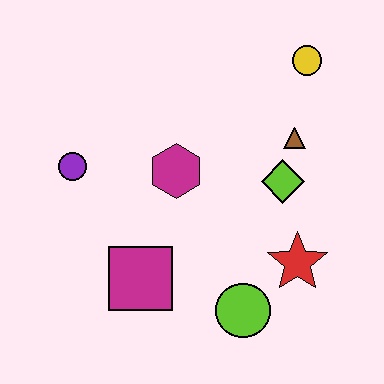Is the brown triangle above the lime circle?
Yes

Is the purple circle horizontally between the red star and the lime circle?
No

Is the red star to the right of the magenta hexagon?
Yes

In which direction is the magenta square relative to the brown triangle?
The magenta square is to the left of the brown triangle.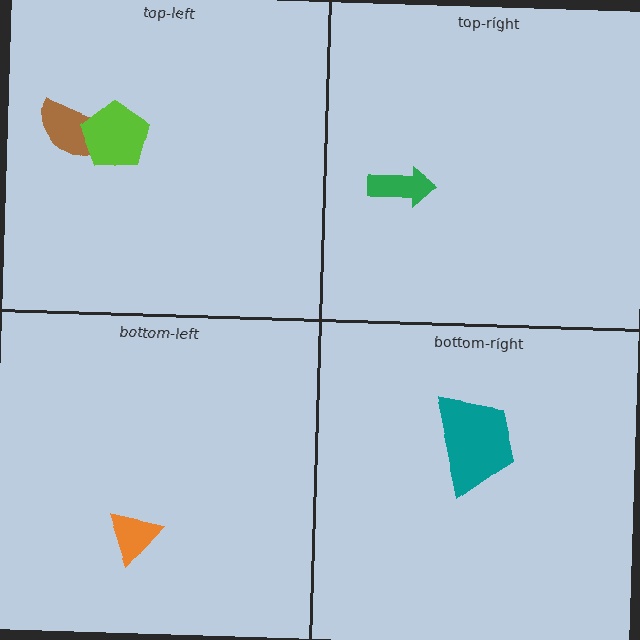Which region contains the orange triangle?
The bottom-left region.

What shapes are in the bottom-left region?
The orange triangle.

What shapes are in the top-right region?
The green arrow.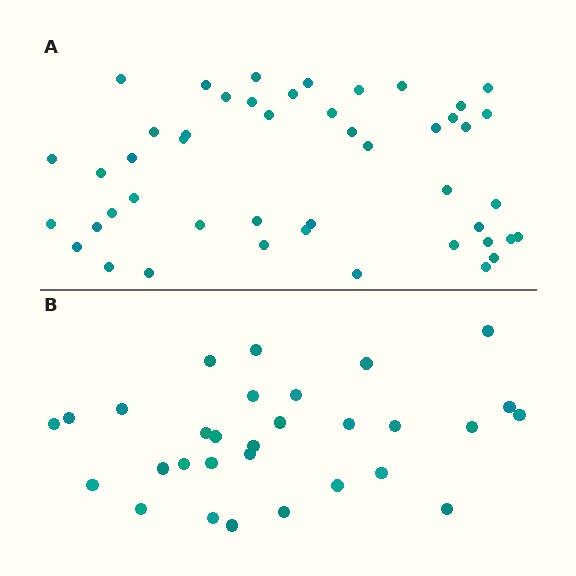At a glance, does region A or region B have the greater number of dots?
Region A (the top region) has more dots.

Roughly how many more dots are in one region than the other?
Region A has approximately 15 more dots than region B.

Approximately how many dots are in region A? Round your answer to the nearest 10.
About 50 dots. (The exact count is 47, which rounds to 50.)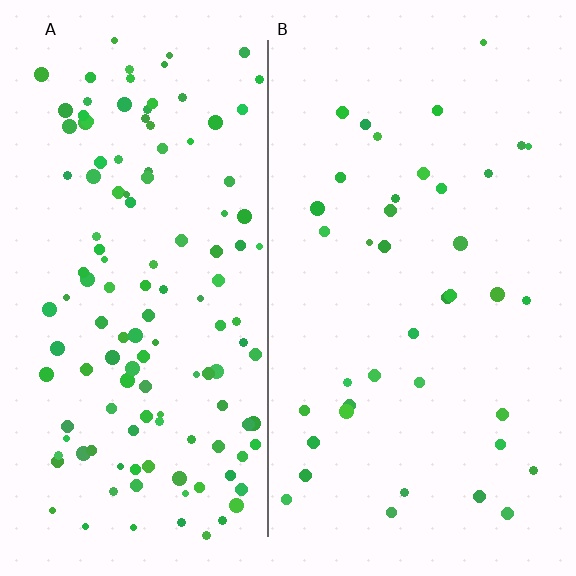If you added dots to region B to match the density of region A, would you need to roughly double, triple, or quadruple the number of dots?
Approximately triple.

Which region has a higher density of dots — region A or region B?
A (the left).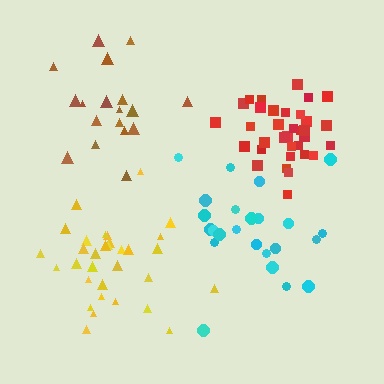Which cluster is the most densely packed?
Red.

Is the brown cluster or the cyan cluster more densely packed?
Cyan.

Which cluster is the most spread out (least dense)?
Brown.